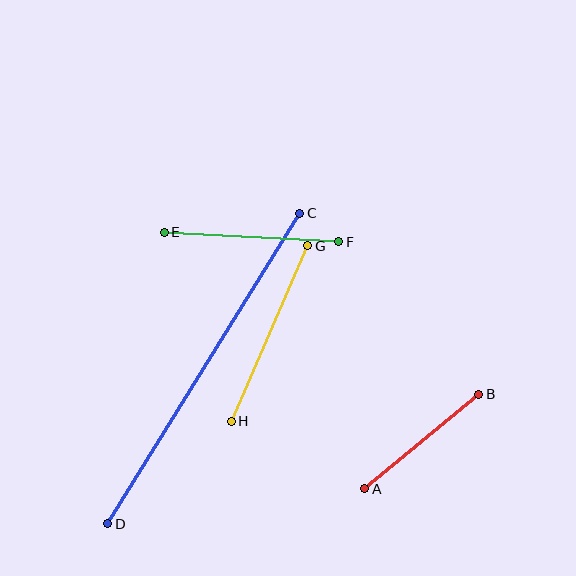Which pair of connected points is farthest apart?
Points C and D are farthest apart.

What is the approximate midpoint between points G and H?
The midpoint is at approximately (270, 333) pixels.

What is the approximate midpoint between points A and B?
The midpoint is at approximately (422, 442) pixels.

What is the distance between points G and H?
The distance is approximately 191 pixels.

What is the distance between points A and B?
The distance is approximately 148 pixels.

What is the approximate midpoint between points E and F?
The midpoint is at approximately (251, 237) pixels.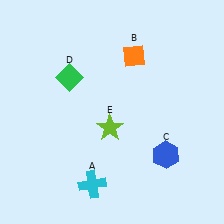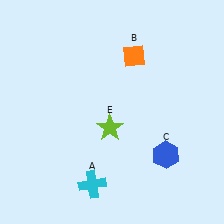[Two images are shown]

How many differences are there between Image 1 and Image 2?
There is 1 difference between the two images.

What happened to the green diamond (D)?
The green diamond (D) was removed in Image 2. It was in the top-left area of Image 1.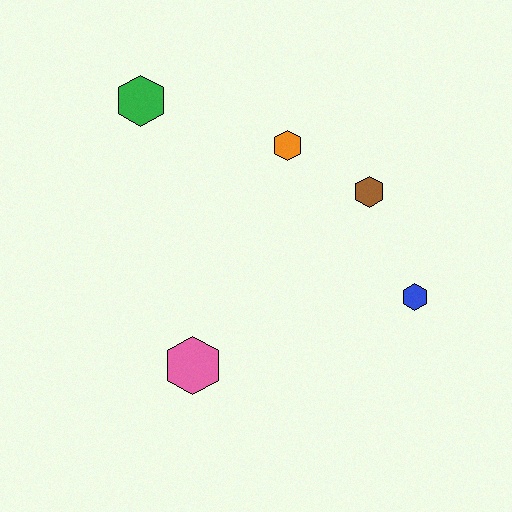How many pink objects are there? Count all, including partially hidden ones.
There is 1 pink object.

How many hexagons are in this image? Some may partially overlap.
There are 5 hexagons.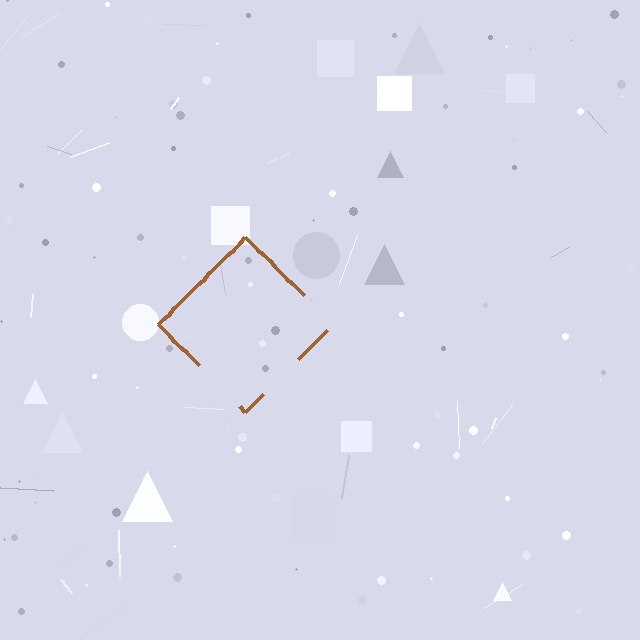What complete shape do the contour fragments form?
The contour fragments form a diamond.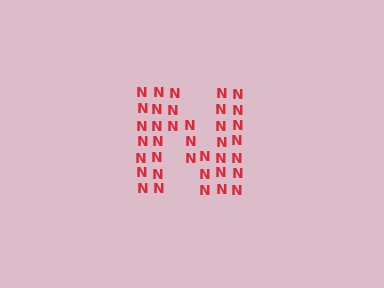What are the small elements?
The small elements are letter N's.